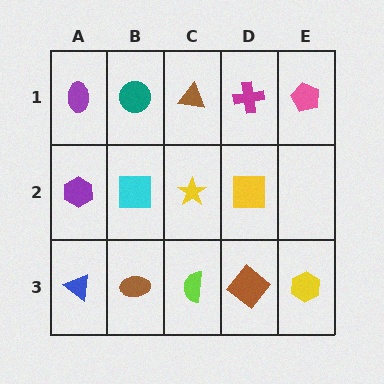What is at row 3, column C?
A lime semicircle.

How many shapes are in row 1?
5 shapes.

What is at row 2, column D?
A yellow square.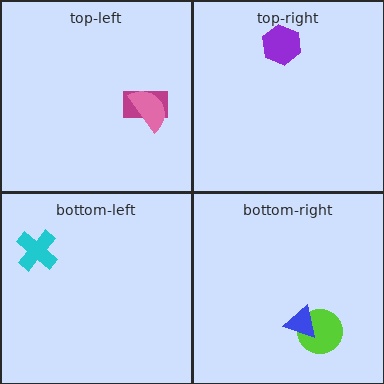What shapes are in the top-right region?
The purple hexagon.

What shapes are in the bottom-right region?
The lime circle, the blue triangle.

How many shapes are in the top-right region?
1.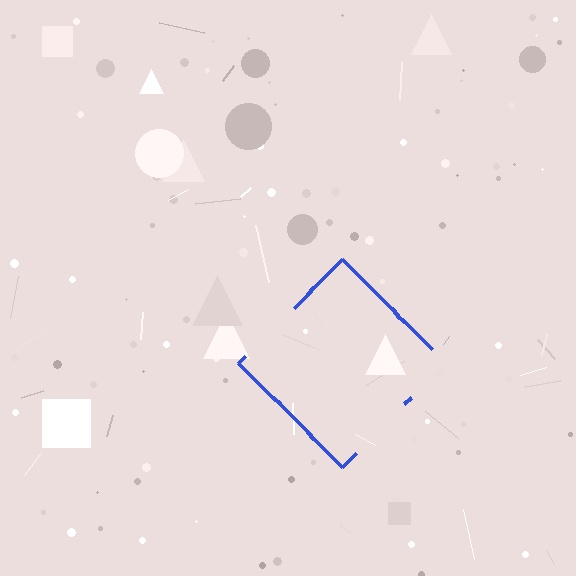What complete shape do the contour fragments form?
The contour fragments form a diamond.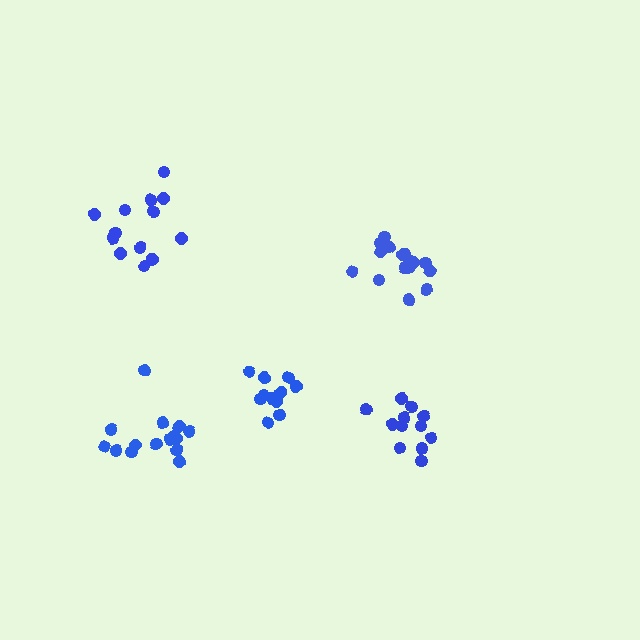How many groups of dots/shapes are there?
There are 5 groups.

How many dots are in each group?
Group 1: 12 dots, Group 2: 12 dots, Group 3: 13 dots, Group 4: 15 dots, Group 5: 15 dots (67 total).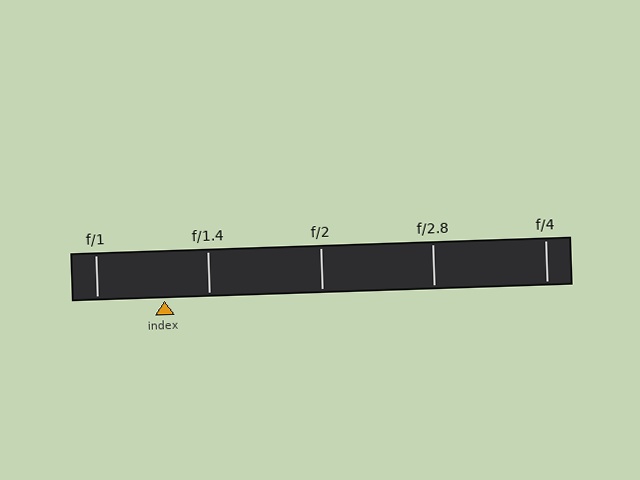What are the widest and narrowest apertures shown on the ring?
The widest aperture shown is f/1 and the narrowest is f/4.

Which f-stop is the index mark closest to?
The index mark is closest to f/1.4.